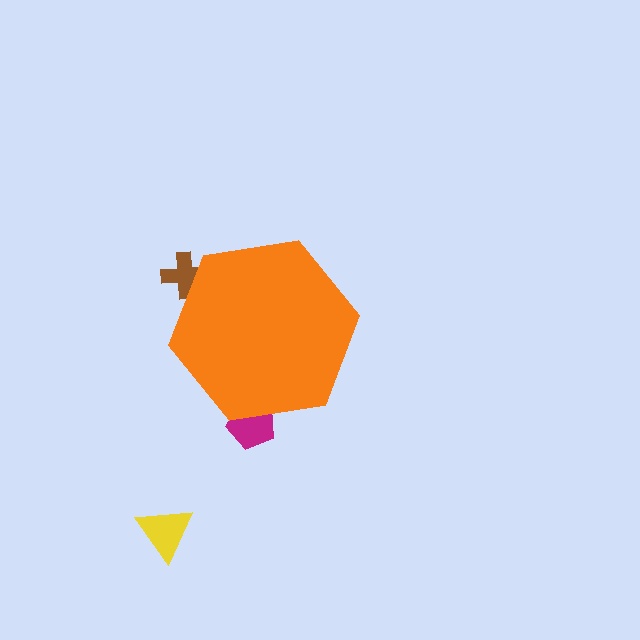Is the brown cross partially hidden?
Yes, the brown cross is partially hidden behind the orange hexagon.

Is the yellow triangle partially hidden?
No, the yellow triangle is fully visible.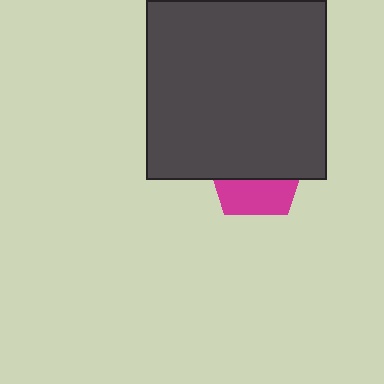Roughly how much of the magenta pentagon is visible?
A small part of it is visible (roughly 39%).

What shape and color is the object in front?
The object in front is a dark gray square.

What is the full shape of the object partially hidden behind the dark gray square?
The partially hidden object is a magenta pentagon.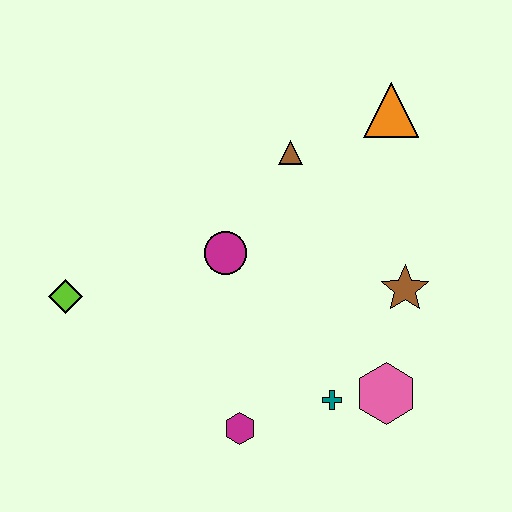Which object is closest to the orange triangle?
The brown triangle is closest to the orange triangle.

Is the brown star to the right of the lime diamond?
Yes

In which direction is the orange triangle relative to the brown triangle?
The orange triangle is to the right of the brown triangle.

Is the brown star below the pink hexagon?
No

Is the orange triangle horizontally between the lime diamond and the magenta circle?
No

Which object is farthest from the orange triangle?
The lime diamond is farthest from the orange triangle.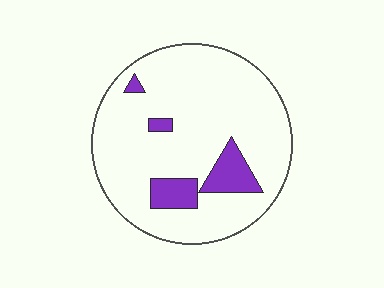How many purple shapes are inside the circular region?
4.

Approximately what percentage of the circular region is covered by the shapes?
Approximately 10%.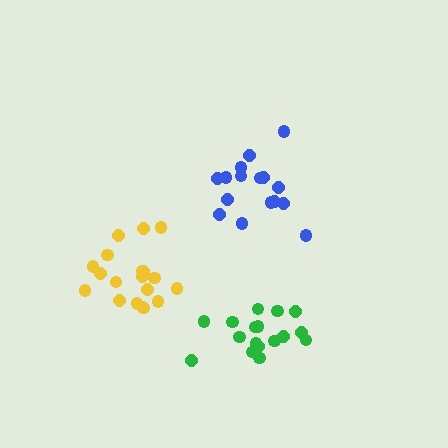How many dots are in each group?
Group 1: 17 dots, Group 2: 19 dots, Group 3: 16 dots (52 total).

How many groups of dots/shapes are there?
There are 3 groups.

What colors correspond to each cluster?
The clusters are colored: green, yellow, blue.